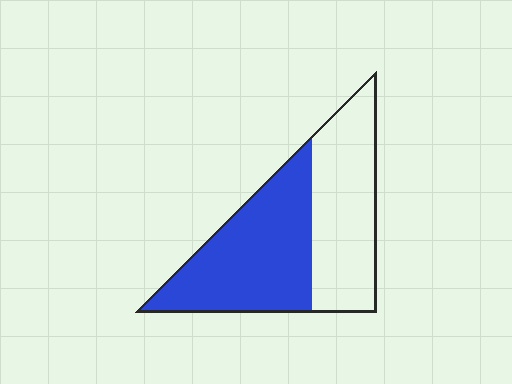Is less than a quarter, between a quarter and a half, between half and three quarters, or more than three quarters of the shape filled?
Between half and three quarters.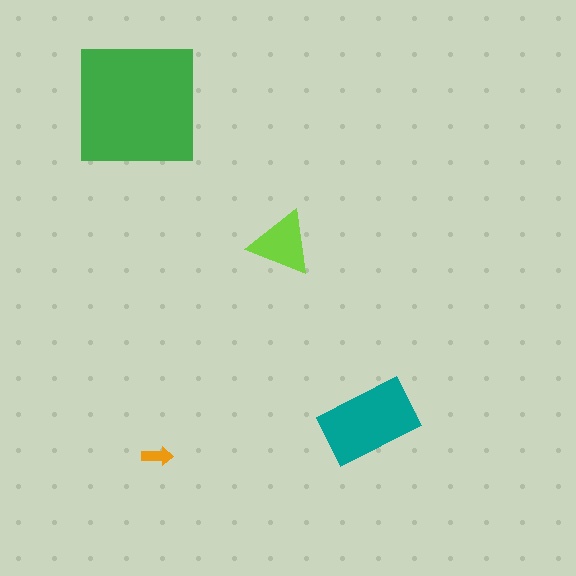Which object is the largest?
The green square.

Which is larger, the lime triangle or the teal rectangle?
The teal rectangle.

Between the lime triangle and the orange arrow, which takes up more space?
The lime triangle.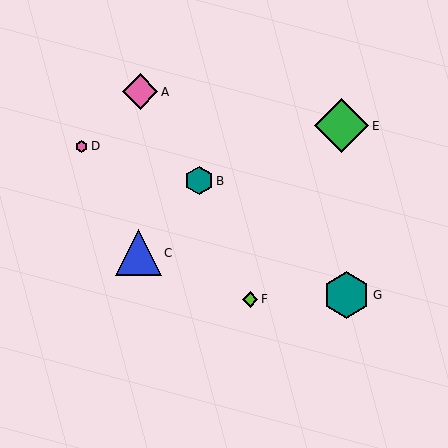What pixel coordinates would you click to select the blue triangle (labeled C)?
Click at (138, 253) to select the blue triangle C.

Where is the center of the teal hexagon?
The center of the teal hexagon is at (346, 295).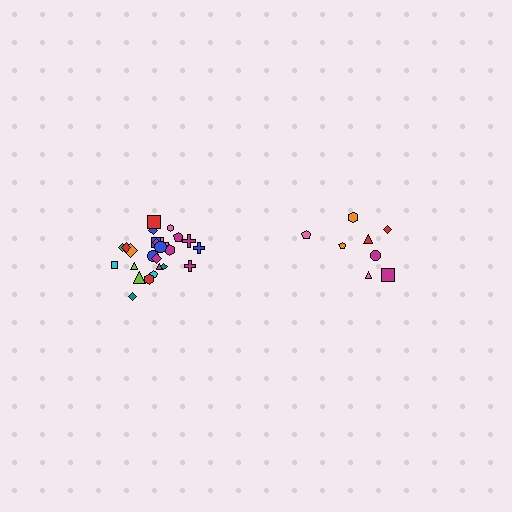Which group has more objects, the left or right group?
The left group.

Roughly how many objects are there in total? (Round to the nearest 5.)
Roughly 35 objects in total.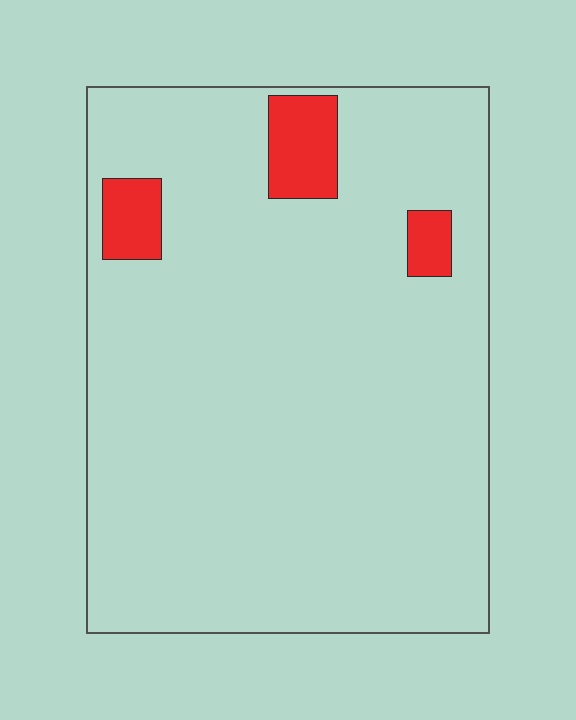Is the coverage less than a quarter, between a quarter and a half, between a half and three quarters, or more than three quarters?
Less than a quarter.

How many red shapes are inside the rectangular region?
3.